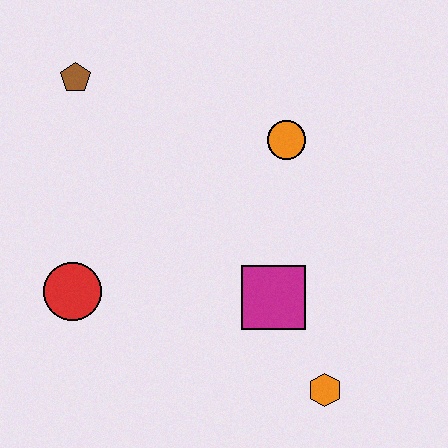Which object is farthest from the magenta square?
The brown pentagon is farthest from the magenta square.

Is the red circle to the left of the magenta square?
Yes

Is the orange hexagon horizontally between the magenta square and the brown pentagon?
No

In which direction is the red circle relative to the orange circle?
The red circle is to the left of the orange circle.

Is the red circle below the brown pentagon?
Yes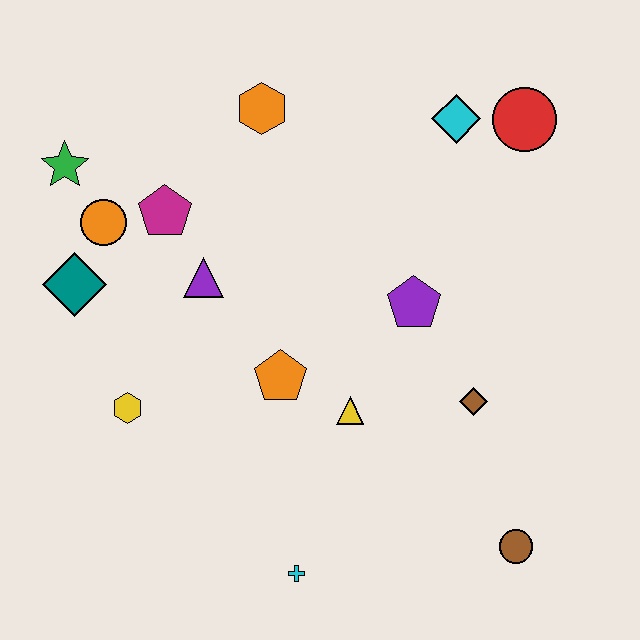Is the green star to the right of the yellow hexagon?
No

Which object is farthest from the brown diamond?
The green star is farthest from the brown diamond.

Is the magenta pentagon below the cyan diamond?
Yes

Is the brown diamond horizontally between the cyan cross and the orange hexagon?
No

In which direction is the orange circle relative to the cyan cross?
The orange circle is above the cyan cross.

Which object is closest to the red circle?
The cyan diamond is closest to the red circle.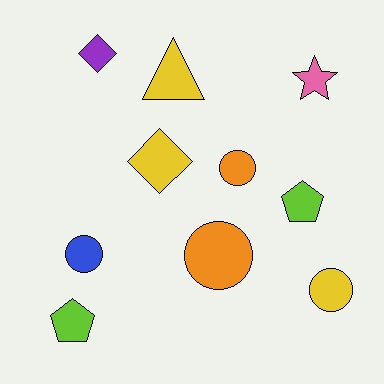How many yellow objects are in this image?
There are 3 yellow objects.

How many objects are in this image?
There are 10 objects.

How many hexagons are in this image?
There are no hexagons.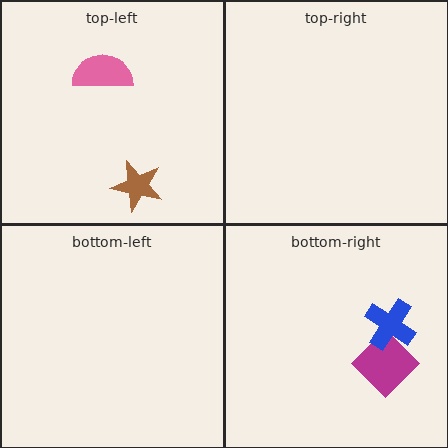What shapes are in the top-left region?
The pink semicircle, the brown star.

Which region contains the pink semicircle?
The top-left region.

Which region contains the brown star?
The top-left region.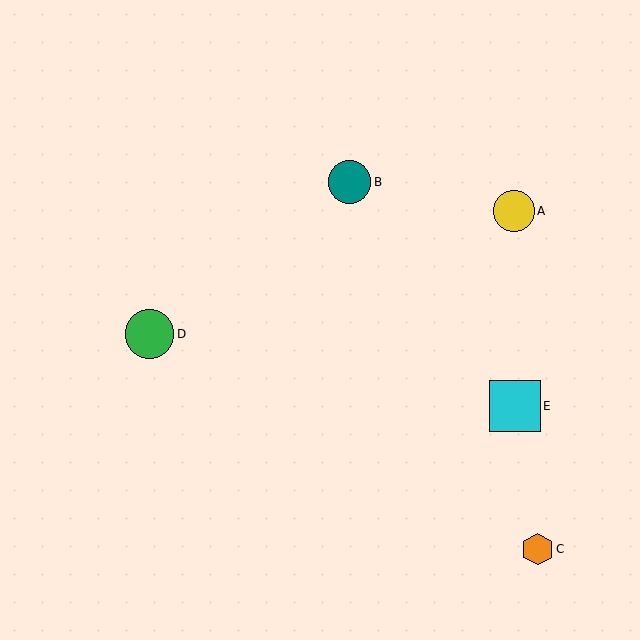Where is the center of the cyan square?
The center of the cyan square is at (515, 406).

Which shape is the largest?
The cyan square (labeled E) is the largest.